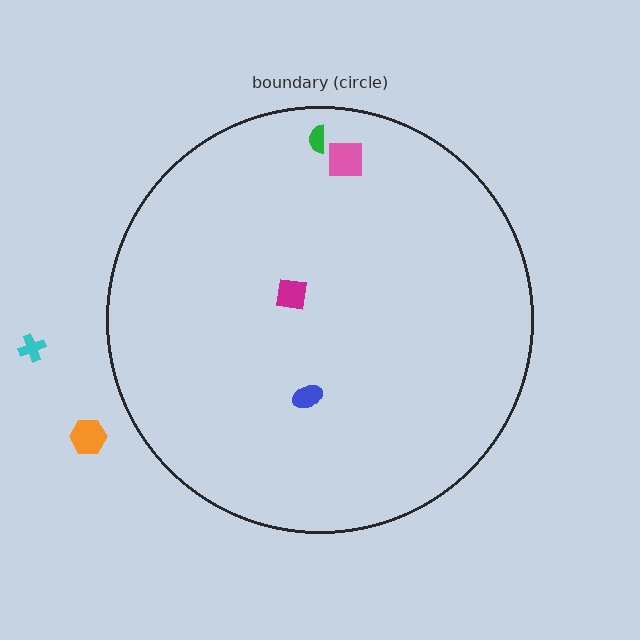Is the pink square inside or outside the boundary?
Inside.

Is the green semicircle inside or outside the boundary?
Inside.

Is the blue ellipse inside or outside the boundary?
Inside.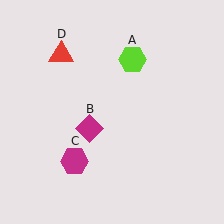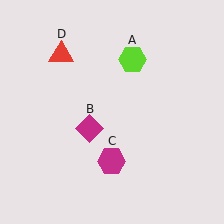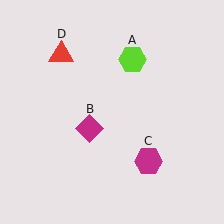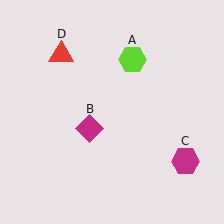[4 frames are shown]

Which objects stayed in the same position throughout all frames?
Lime hexagon (object A) and magenta diamond (object B) and red triangle (object D) remained stationary.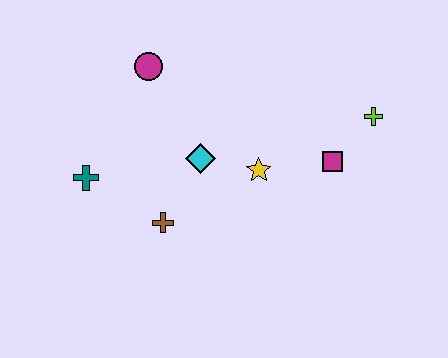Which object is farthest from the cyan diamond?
The lime cross is farthest from the cyan diamond.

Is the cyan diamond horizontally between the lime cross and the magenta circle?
Yes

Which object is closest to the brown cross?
The cyan diamond is closest to the brown cross.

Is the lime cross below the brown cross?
No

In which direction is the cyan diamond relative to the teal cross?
The cyan diamond is to the right of the teal cross.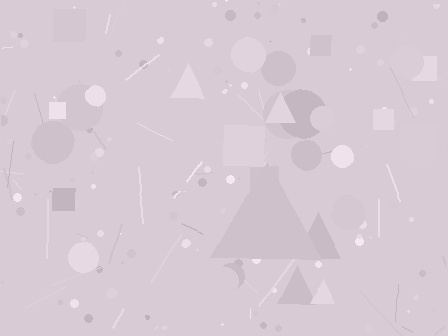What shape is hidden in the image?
A triangle is hidden in the image.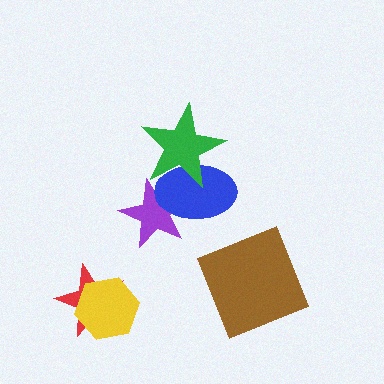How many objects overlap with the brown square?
0 objects overlap with the brown square.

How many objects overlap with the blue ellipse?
2 objects overlap with the blue ellipse.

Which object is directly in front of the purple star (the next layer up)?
The blue ellipse is directly in front of the purple star.